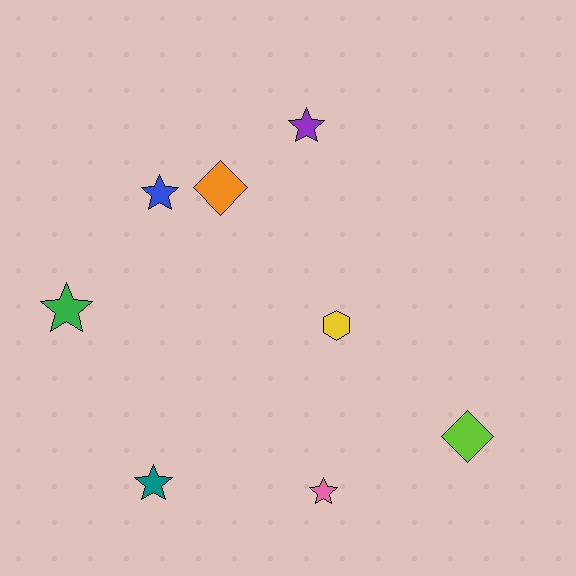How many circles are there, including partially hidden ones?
There are no circles.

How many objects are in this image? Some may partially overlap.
There are 8 objects.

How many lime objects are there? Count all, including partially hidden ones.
There is 1 lime object.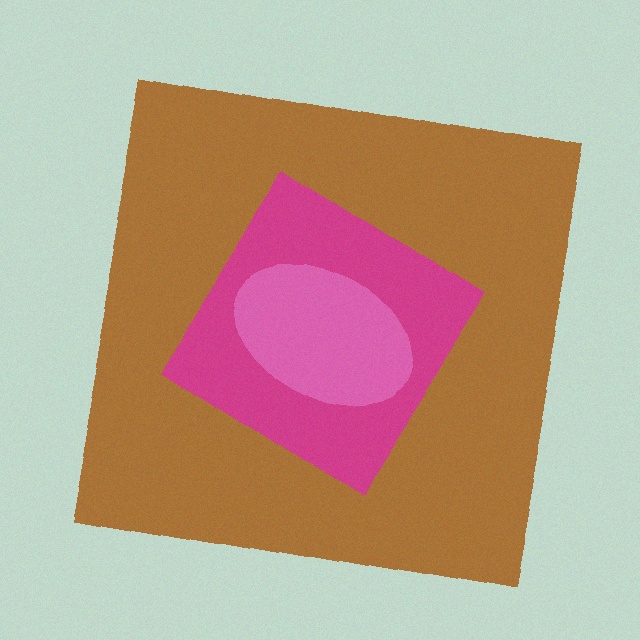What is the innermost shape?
The pink ellipse.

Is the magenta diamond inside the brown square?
Yes.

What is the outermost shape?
The brown square.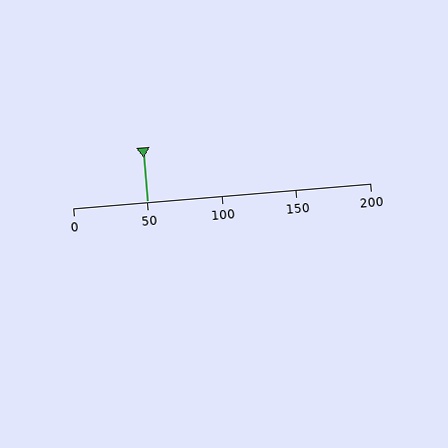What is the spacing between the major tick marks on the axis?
The major ticks are spaced 50 apart.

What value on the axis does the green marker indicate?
The marker indicates approximately 50.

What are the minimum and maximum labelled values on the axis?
The axis runs from 0 to 200.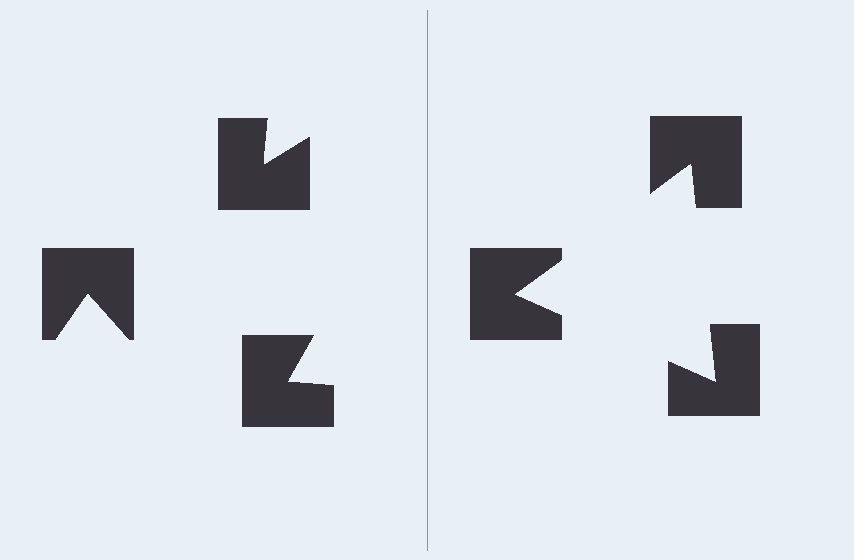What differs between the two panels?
The notched squares are positioned identically on both sides; only the wedge orientations differ. On the right they align to a triangle; on the left they are misaligned.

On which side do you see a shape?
An illusory triangle appears on the right side. On the left side the wedge cuts are rotated, so no coherent shape forms.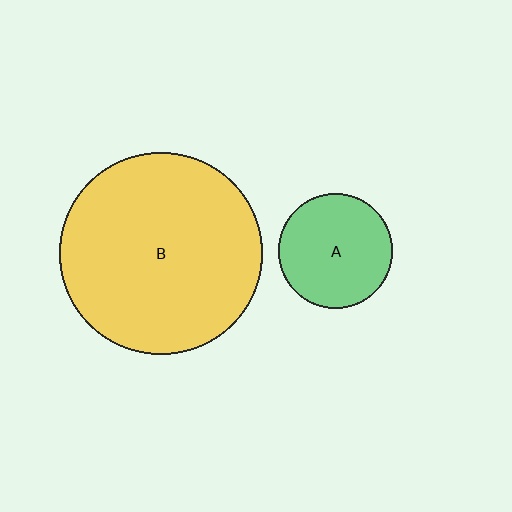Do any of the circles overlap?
No, none of the circles overlap.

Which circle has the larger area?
Circle B (yellow).